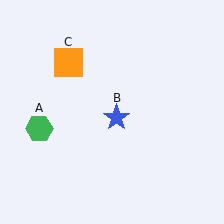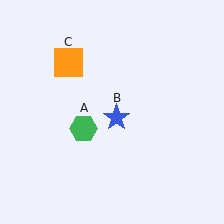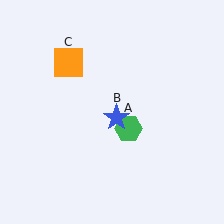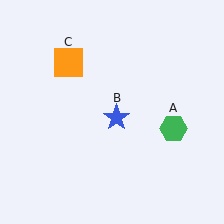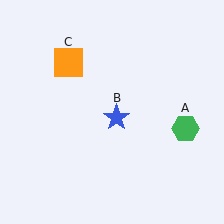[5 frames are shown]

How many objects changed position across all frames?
1 object changed position: green hexagon (object A).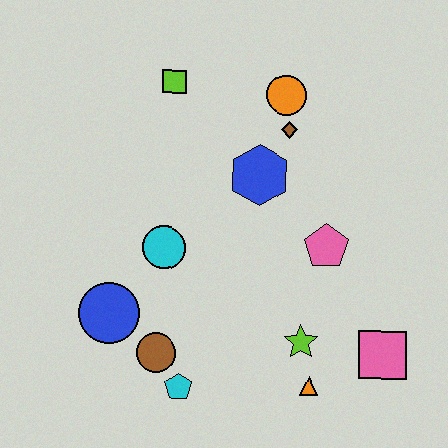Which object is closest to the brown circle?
The cyan pentagon is closest to the brown circle.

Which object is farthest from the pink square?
The lime square is farthest from the pink square.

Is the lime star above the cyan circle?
No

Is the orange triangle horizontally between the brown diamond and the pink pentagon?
Yes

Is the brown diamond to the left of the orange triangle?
Yes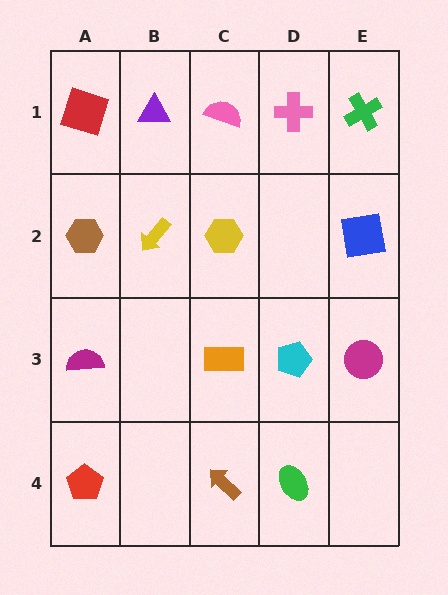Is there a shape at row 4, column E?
No, that cell is empty.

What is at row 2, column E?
A blue square.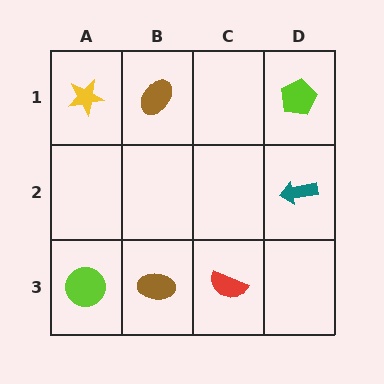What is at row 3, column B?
A brown ellipse.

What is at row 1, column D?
A lime pentagon.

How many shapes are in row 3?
3 shapes.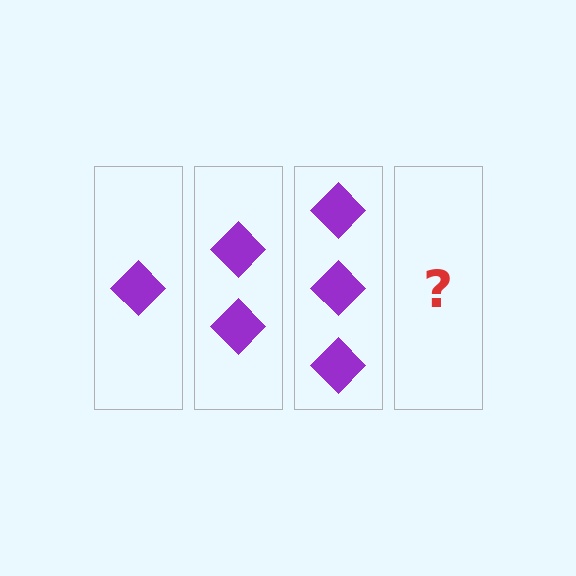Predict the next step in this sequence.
The next step is 4 diamonds.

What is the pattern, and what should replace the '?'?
The pattern is that each step adds one more diamond. The '?' should be 4 diamonds.